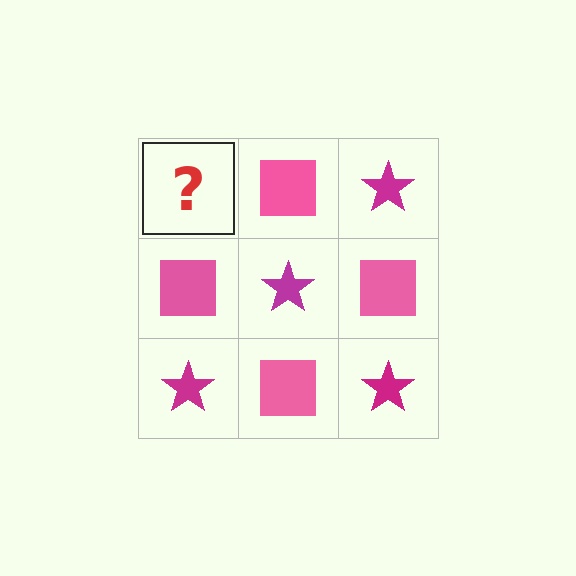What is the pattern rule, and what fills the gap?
The rule is that it alternates magenta star and pink square in a checkerboard pattern. The gap should be filled with a magenta star.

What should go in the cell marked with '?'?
The missing cell should contain a magenta star.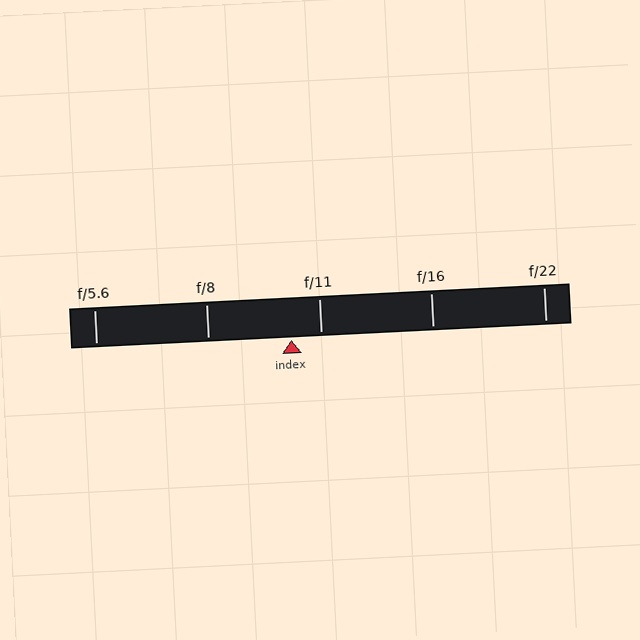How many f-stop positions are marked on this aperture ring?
There are 5 f-stop positions marked.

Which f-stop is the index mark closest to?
The index mark is closest to f/11.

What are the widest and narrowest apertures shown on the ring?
The widest aperture shown is f/5.6 and the narrowest is f/22.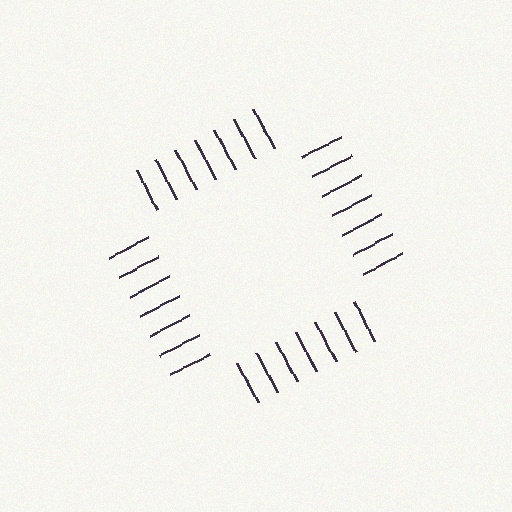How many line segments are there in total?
28 — 7 along each of the 4 edges.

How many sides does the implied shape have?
4 sides — the line-ends trace a square.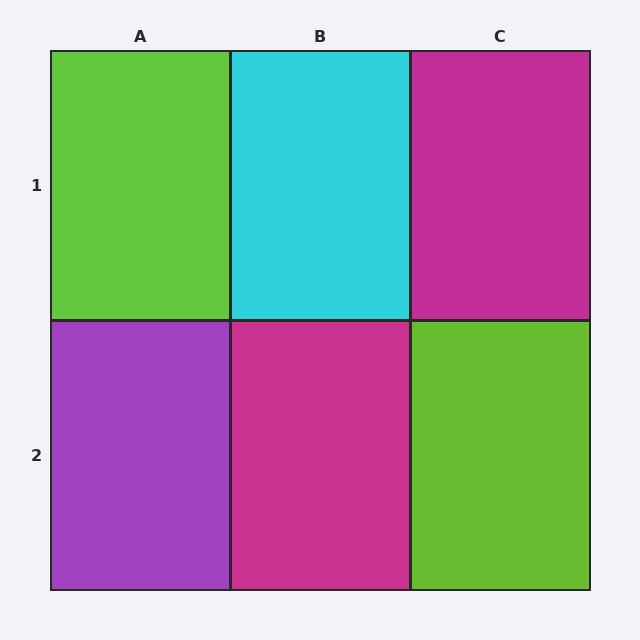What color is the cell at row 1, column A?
Lime.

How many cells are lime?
2 cells are lime.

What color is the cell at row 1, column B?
Cyan.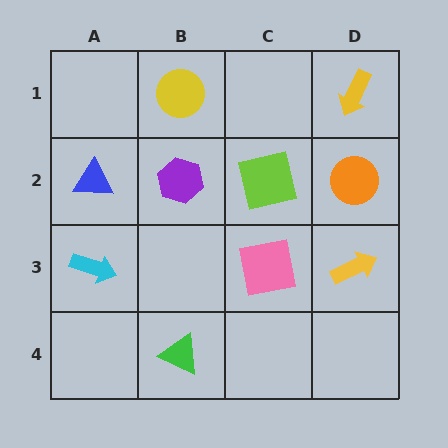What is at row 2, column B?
A purple hexagon.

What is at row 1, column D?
A yellow arrow.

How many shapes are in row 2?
4 shapes.